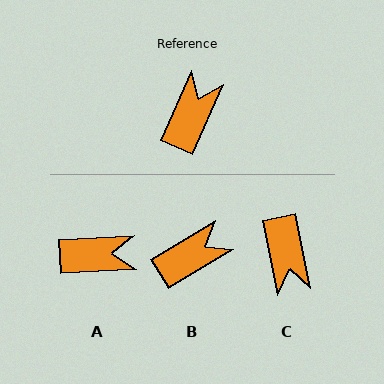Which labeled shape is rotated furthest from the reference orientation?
C, about 145 degrees away.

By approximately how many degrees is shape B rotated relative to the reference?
Approximately 35 degrees clockwise.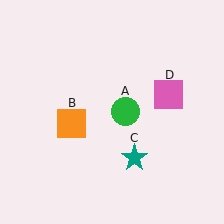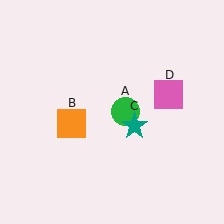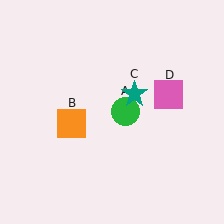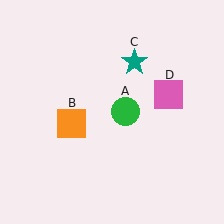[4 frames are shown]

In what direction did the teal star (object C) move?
The teal star (object C) moved up.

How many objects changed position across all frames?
1 object changed position: teal star (object C).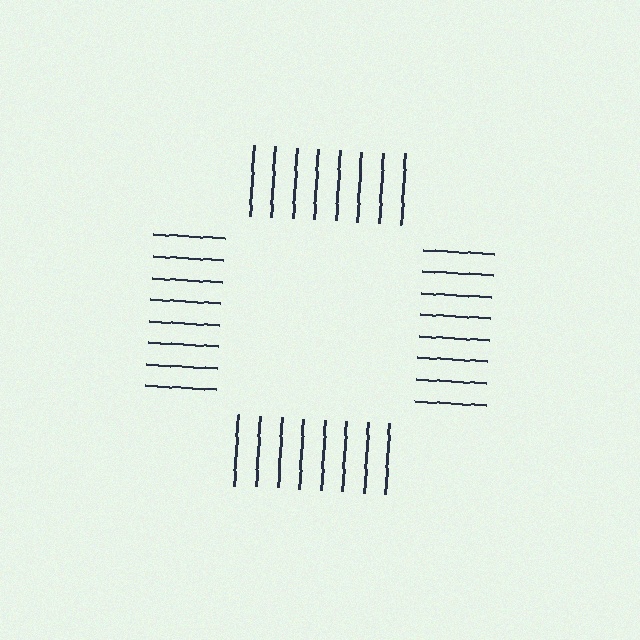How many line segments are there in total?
32 — 8 along each of the 4 edges.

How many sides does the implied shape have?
4 sides — the line-ends trace a square.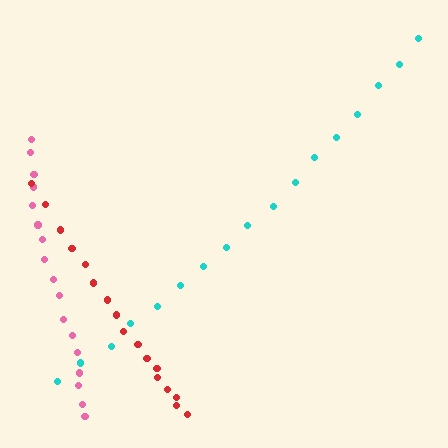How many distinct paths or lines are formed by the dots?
There are 3 distinct paths.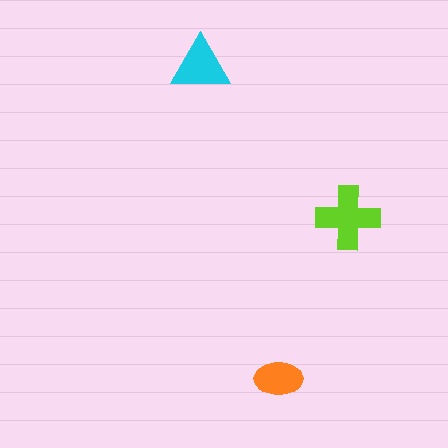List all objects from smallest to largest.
The orange ellipse, the cyan triangle, the lime cross.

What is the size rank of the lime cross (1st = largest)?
1st.